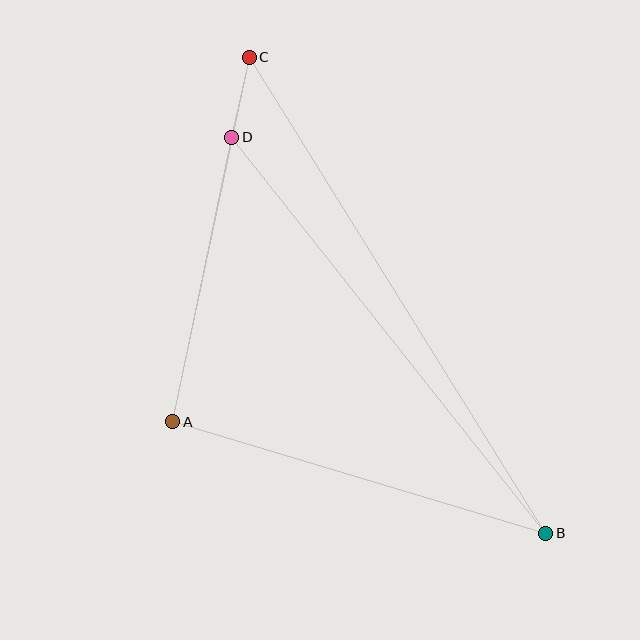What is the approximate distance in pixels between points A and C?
The distance between A and C is approximately 372 pixels.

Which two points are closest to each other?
Points C and D are closest to each other.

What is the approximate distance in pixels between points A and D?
The distance between A and D is approximately 290 pixels.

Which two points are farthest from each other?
Points B and C are farthest from each other.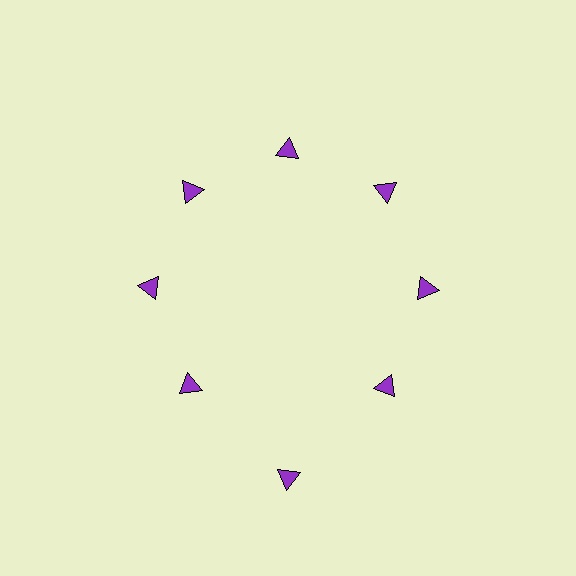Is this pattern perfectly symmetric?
No. The 8 purple triangles are arranged in a ring, but one element near the 6 o'clock position is pushed outward from the center, breaking the 8-fold rotational symmetry.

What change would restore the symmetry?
The symmetry would be restored by moving it inward, back onto the ring so that all 8 triangles sit at equal angles and equal distance from the center.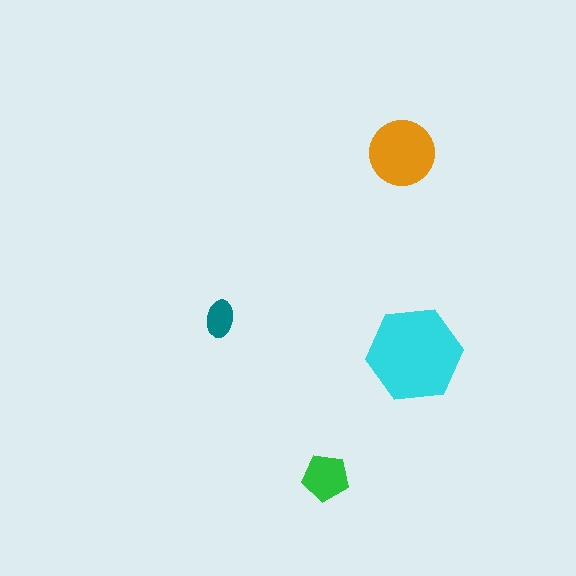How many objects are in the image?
There are 4 objects in the image.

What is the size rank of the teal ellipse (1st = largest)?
4th.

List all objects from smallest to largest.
The teal ellipse, the green pentagon, the orange circle, the cyan hexagon.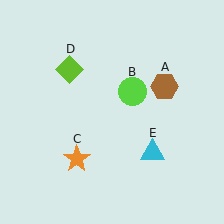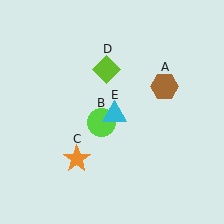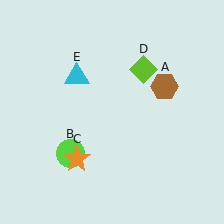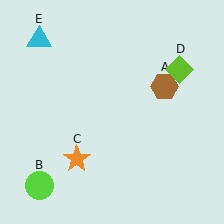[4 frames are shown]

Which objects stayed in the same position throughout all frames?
Brown hexagon (object A) and orange star (object C) remained stationary.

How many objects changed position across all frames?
3 objects changed position: lime circle (object B), lime diamond (object D), cyan triangle (object E).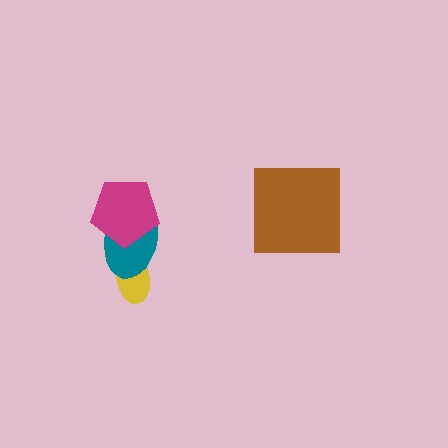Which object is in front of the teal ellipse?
The magenta pentagon is in front of the teal ellipse.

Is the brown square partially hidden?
No, no other shape covers it.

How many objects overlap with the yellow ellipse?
1 object overlaps with the yellow ellipse.